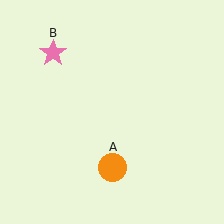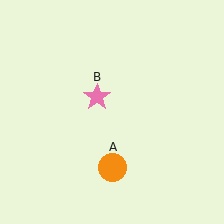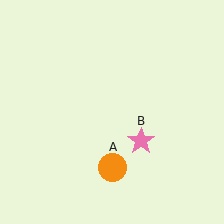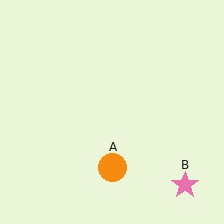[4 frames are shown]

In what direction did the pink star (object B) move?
The pink star (object B) moved down and to the right.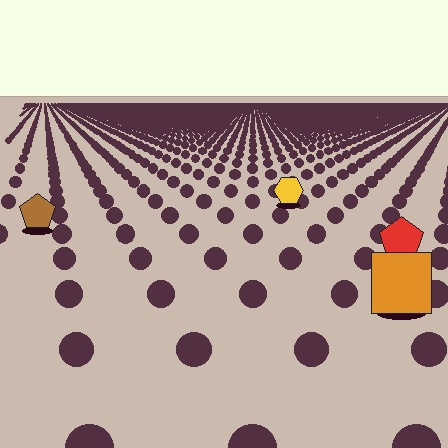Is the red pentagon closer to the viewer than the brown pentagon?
Yes. The red pentagon is closer — you can tell from the texture gradient: the ground texture is coarser near it.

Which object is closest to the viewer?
The orange square is closest. The texture marks near it are larger and more spread out.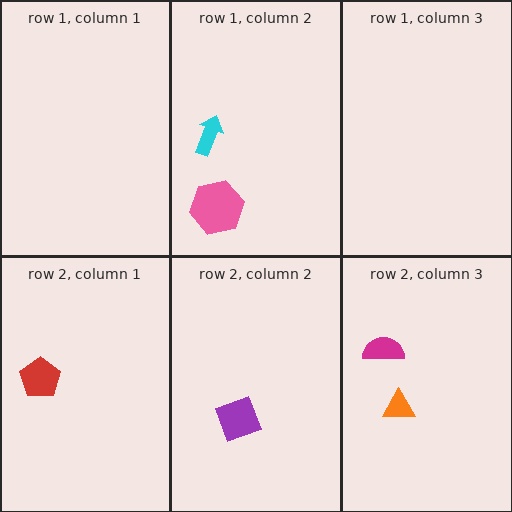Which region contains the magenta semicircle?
The row 2, column 3 region.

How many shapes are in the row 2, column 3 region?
2.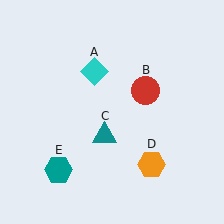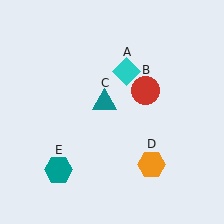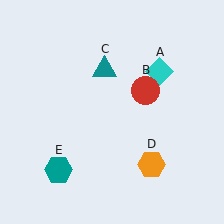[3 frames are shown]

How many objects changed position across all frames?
2 objects changed position: cyan diamond (object A), teal triangle (object C).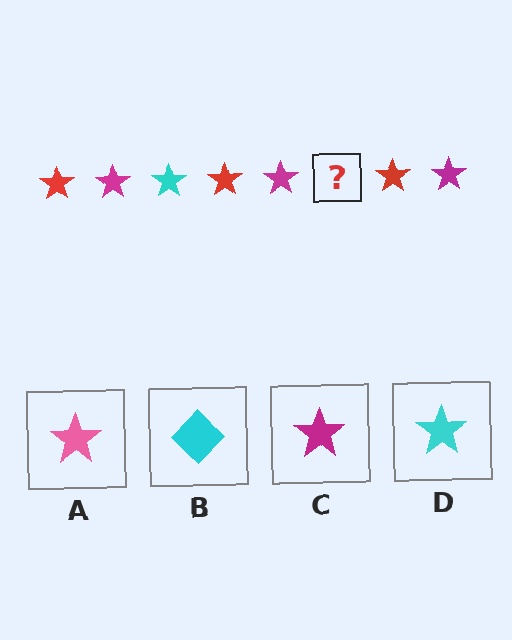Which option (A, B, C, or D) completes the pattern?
D.